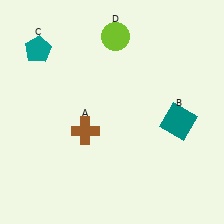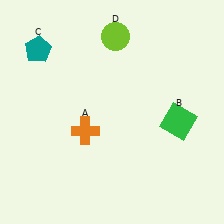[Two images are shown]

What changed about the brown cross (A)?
In Image 1, A is brown. In Image 2, it changed to orange.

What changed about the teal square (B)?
In Image 1, B is teal. In Image 2, it changed to green.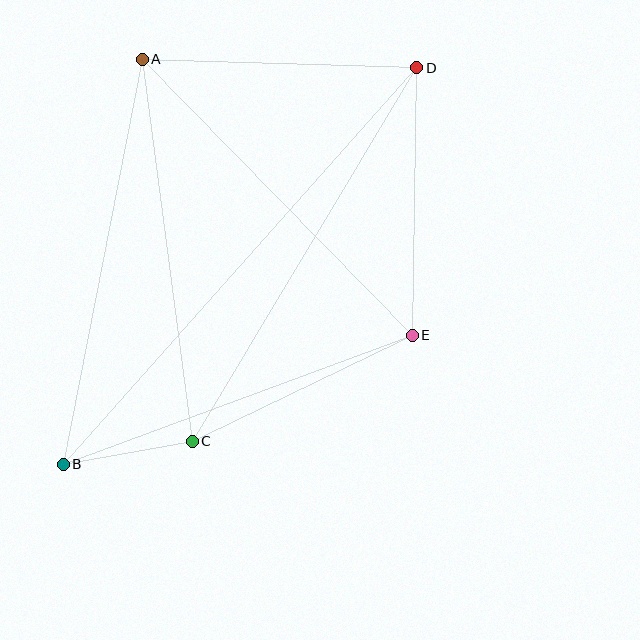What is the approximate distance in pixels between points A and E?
The distance between A and E is approximately 386 pixels.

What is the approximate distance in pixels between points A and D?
The distance between A and D is approximately 275 pixels.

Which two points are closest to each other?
Points B and C are closest to each other.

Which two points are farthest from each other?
Points B and D are farthest from each other.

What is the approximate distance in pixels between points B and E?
The distance between B and E is approximately 372 pixels.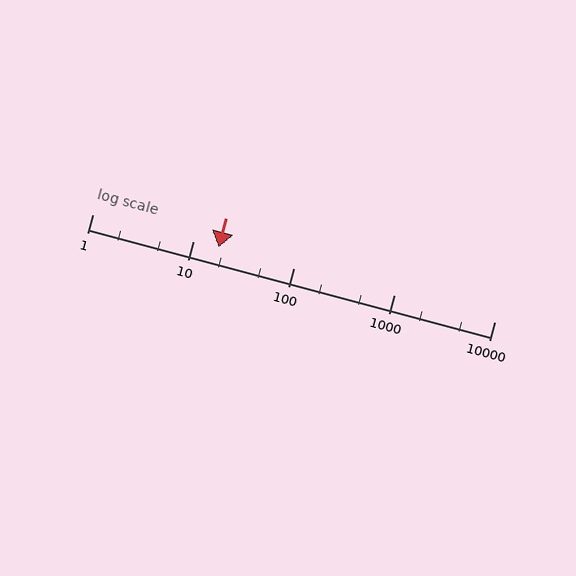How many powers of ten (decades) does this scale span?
The scale spans 4 decades, from 1 to 10000.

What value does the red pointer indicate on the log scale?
The pointer indicates approximately 18.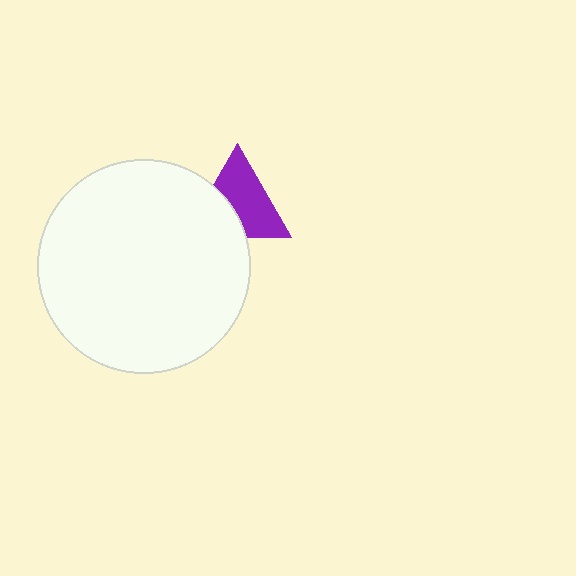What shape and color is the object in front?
The object in front is a white circle.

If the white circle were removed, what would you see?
You would see the complete purple triangle.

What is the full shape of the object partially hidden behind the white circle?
The partially hidden object is a purple triangle.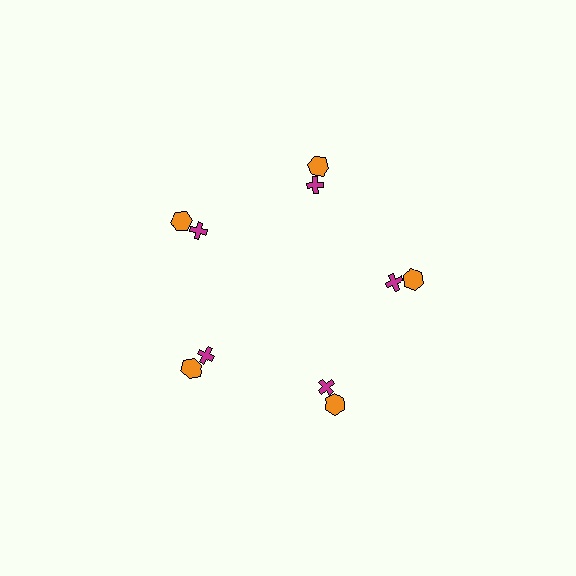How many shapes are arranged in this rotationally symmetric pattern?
There are 10 shapes, arranged in 5 groups of 2.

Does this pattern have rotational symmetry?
Yes, this pattern has 5-fold rotational symmetry. It looks the same after rotating 72 degrees around the center.